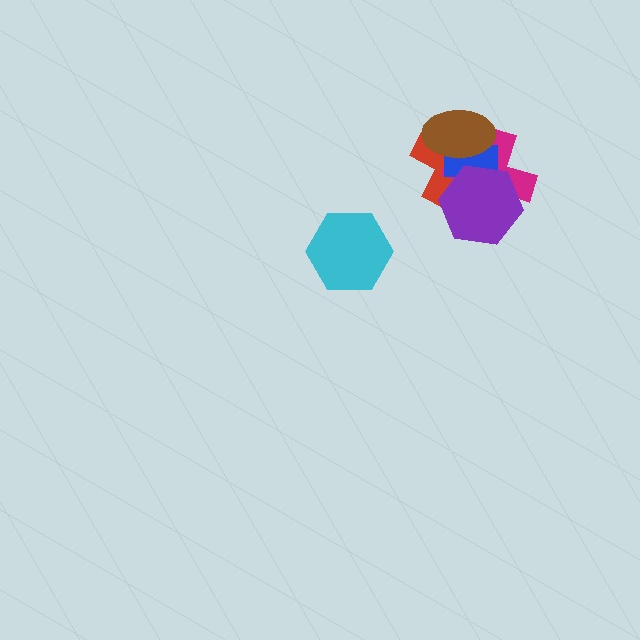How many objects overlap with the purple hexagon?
3 objects overlap with the purple hexagon.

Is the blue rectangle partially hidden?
Yes, it is partially covered by another shape.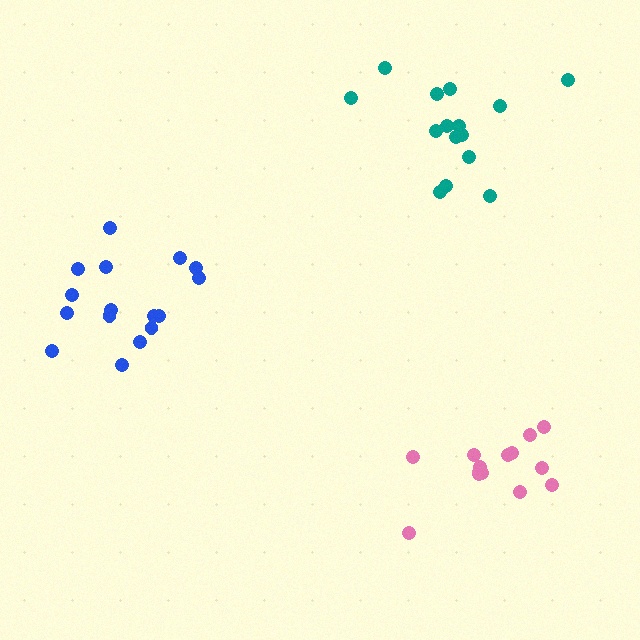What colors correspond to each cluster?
The clusters are colored: blue, teal, pink.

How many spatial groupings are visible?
There are 3 spatial groupings.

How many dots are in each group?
Group 1: 16 dots, Group 2: 15 dots, Group 3: 14 dots (45 total).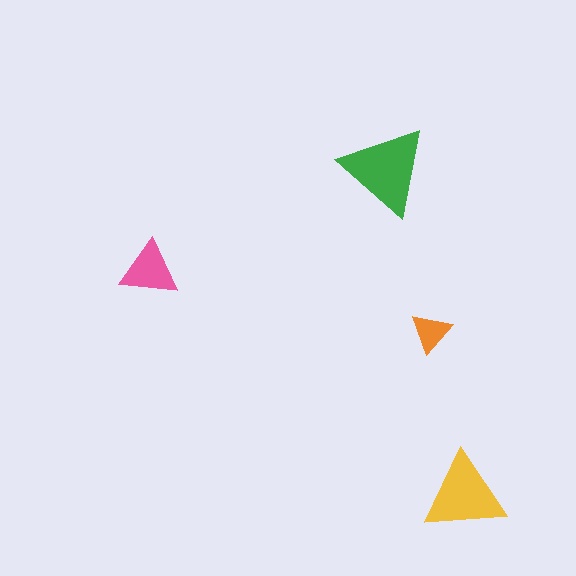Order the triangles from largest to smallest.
the green one, the yellow one, the pink one, the orange one.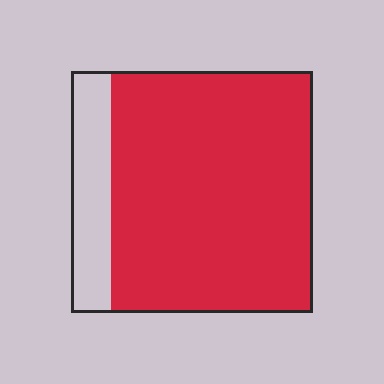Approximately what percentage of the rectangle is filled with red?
Approximately 85%.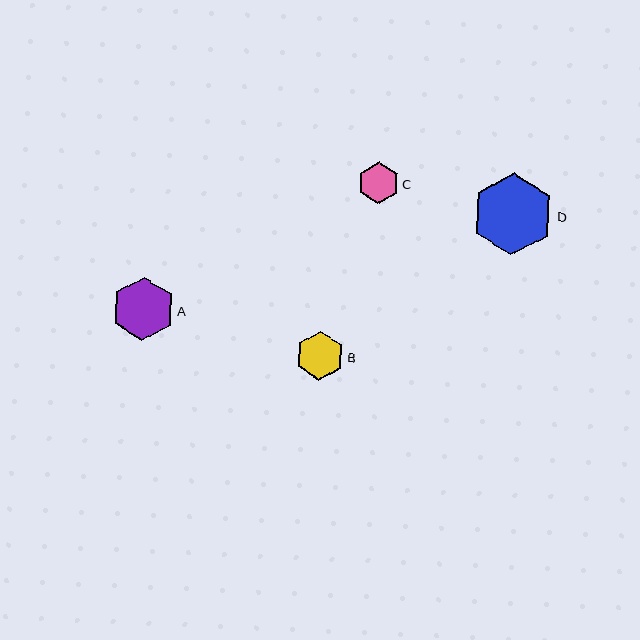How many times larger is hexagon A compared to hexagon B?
Hexagon A is approximately 1.3 times the size of hexagon B.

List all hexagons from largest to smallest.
From largest to smallest: D, A, B, C.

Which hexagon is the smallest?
Hexagon C is the smallest with a size of approximately 41 pixels.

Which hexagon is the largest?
Hexagon D is the largest with a size of approximately 82 pixels.